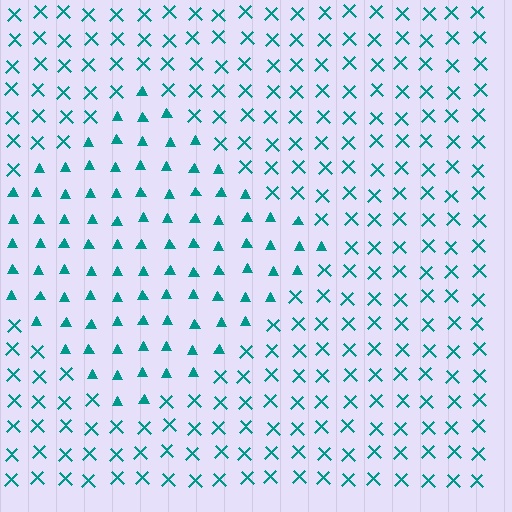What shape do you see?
I see a diamond.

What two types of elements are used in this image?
The image uses triangles inside the diamond region and X marks outside it.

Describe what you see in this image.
The image is filled with small teal elements arranged in a uniform grid. A diamond-shaped region contains triangles, while the surrounding area contains X marks. The boundary is defined purely by the change in element shape.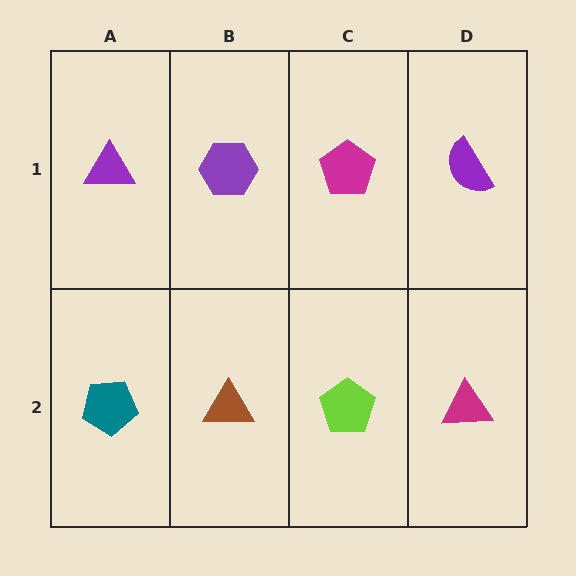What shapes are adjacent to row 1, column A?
A teal pentagon (row 2, column A), a purple hexagon (row 1, column B).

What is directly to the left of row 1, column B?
A purple triangle.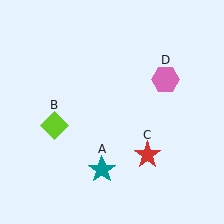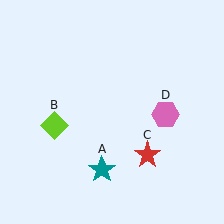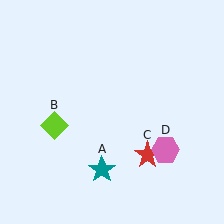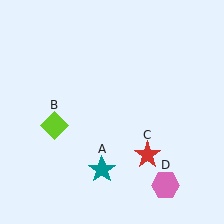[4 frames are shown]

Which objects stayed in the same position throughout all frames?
Teal star (object A) and lime diamond (object B) and red star (object C) remained stationary.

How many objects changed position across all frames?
1 object changed position: pink hexagon (object D).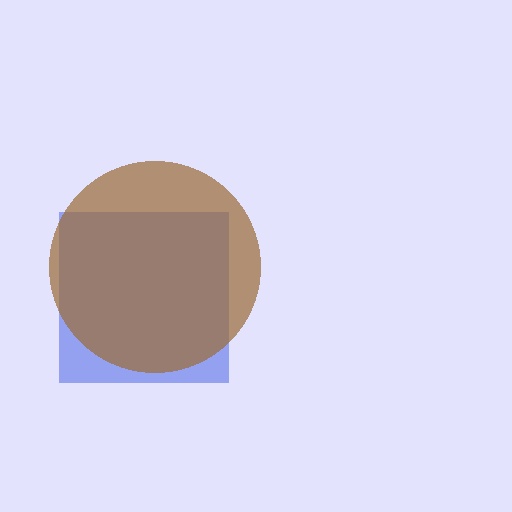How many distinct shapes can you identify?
There are 2 distinct shapes: a blue square, a brown circle.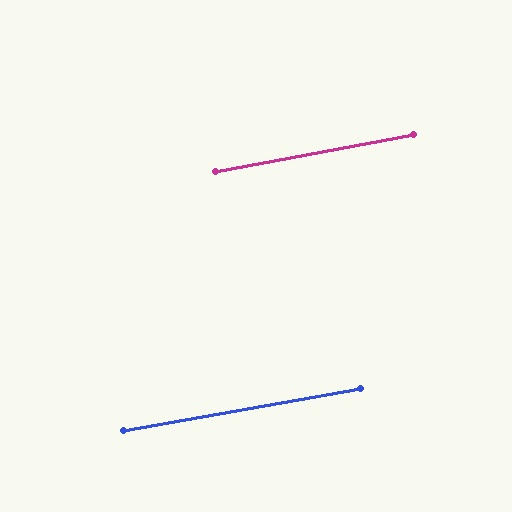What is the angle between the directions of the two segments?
Approximately 0 degrees.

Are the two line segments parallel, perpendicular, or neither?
Parallel — their directions differ by only 0.4°.